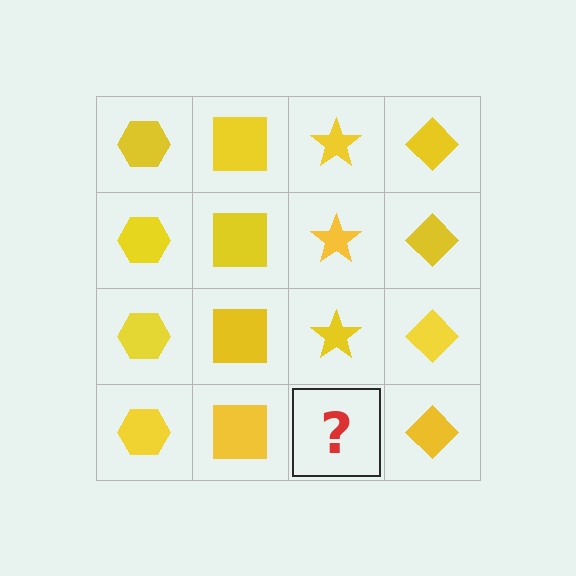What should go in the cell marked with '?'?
The missing cell should contain a yellow star.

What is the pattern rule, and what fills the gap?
The rule is that each column has a consistent shape. The gap should be filled with a yellow star.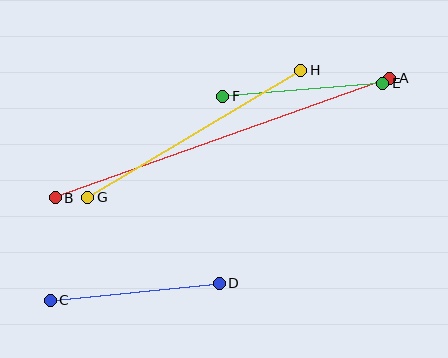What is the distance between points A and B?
The distance is approximately 355 pixels.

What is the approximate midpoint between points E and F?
The midpoint is at approximately (303, 90) pixels.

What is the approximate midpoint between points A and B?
The midpoint is at approximately (222, 138) pixels.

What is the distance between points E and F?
The distance is approximately 161 pixels.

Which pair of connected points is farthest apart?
Points A and B are farthest apart.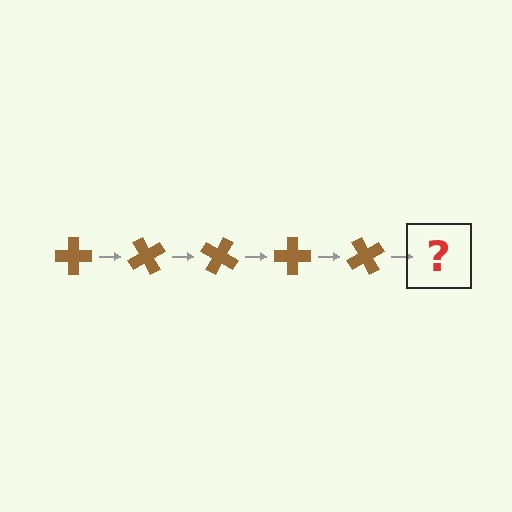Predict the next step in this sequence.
The next step is a brown cross rotated 300 degrees.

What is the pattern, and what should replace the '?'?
The pattern is that the cross rotates 60 degrees each step. The '?' should be a brown cross rotated 300 degrees.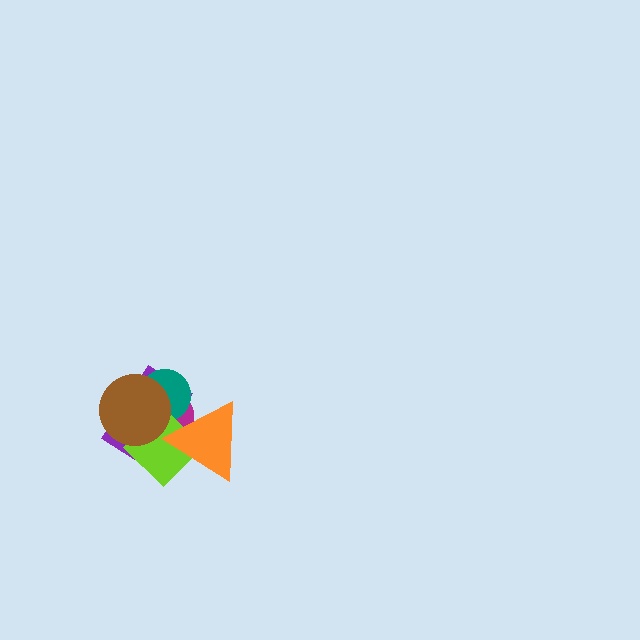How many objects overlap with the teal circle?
5 objects overlap with the teal circle.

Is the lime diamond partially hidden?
Yes, it is partially covered by another shape.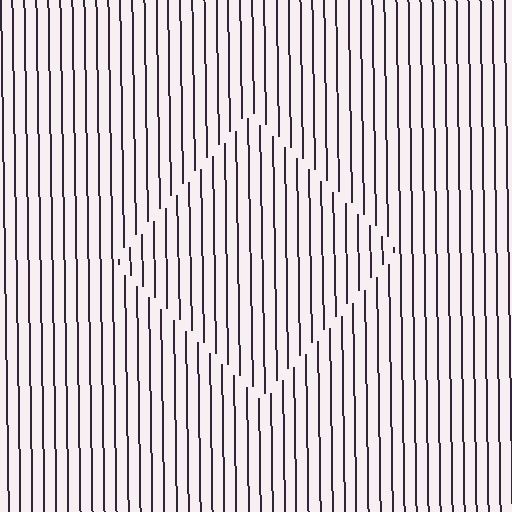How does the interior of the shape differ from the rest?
The interior of the shape contains the same grating, shifted by half a period — the contour is defined by the phase discontinuity where line-ends from the inner and outer gratings abut.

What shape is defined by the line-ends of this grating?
An illusory square. The interior of the shape contains the same grating, shifted by half a period — the contour is defined by the phase discontinuity where line-ends from the inner and outer gratings abut.